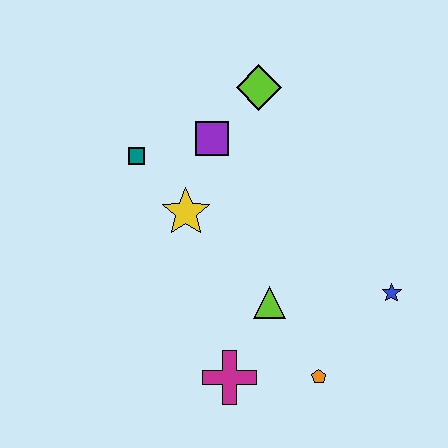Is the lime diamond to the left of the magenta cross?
No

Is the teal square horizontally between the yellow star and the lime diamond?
No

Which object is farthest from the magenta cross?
The lime diamond is farthest from the magenta cross.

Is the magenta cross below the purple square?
Yes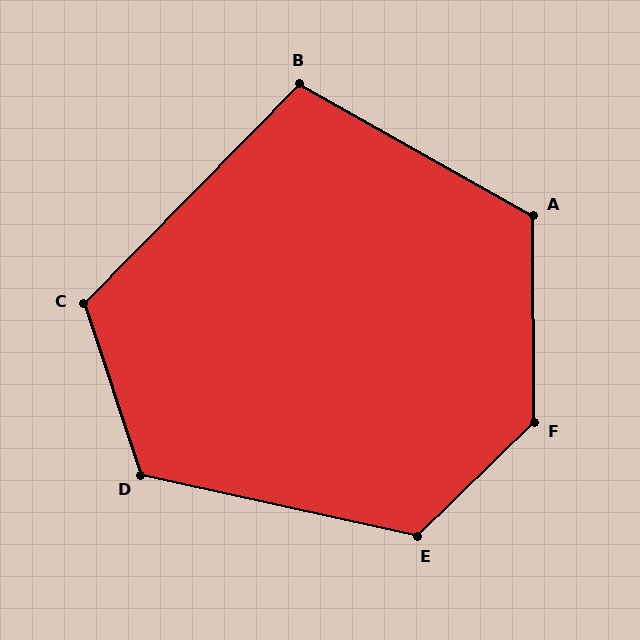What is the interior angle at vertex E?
Approximately 123 degrees (obtuse).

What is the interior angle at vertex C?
Approximately 117 degrees (obtuse).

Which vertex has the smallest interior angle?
B, at approximately 105 degrees.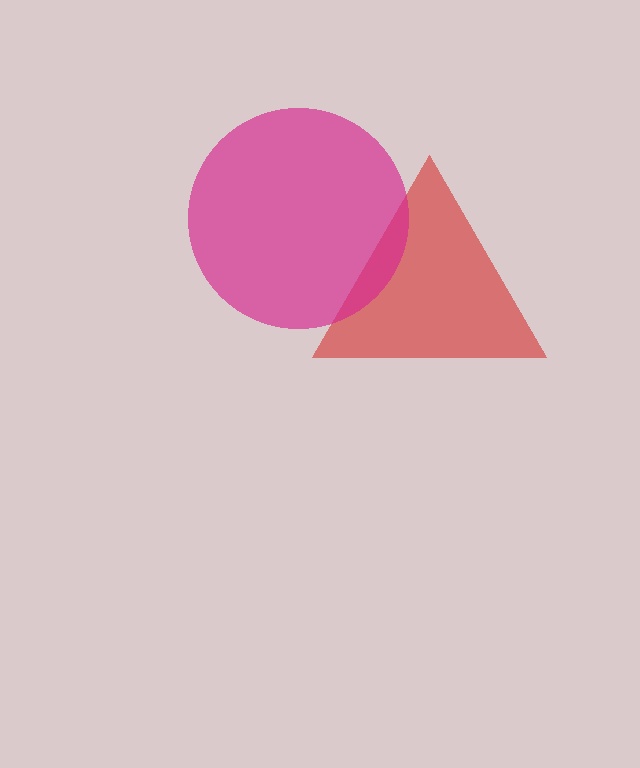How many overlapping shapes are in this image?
There are 2 overlapping shapes in the image.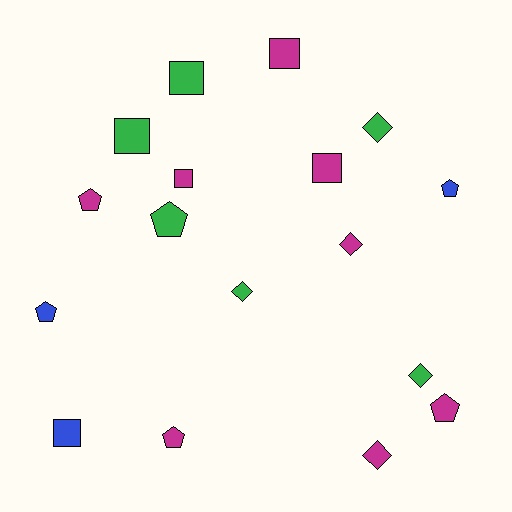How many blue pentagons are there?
There are 2 blue pentagons.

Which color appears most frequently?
Magenta, with 8 objects.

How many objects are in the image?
There are 17 objects.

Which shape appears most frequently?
Square, with 6 objects.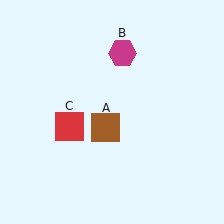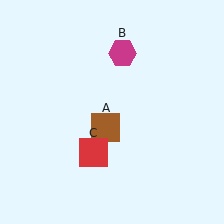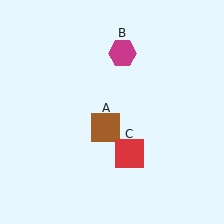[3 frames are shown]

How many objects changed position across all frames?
1 object changed position: red square (object C).